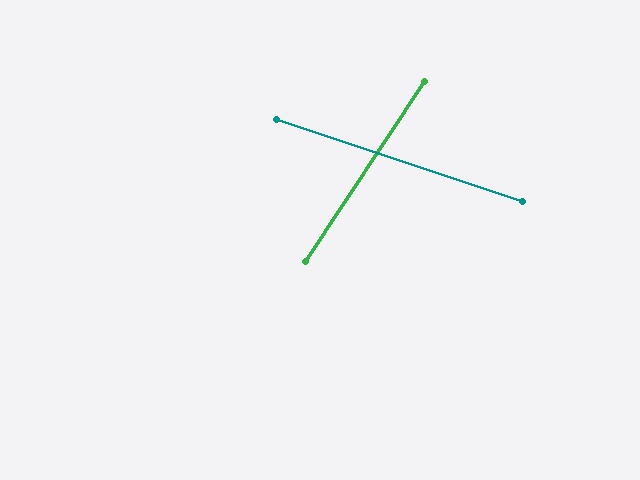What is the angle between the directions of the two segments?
Approximately 75 degrees.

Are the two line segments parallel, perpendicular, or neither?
Neither parallel nor perpendicular — they differ by about 75°.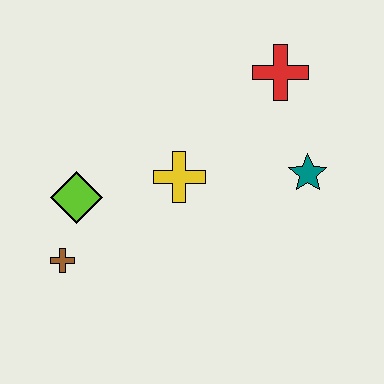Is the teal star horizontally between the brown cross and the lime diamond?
No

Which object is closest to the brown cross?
The lime diamond is closest to the brown cross.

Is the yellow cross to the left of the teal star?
Yes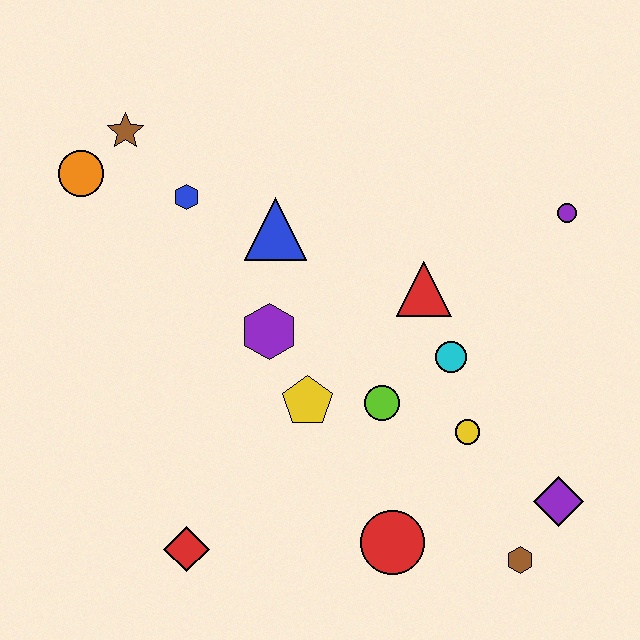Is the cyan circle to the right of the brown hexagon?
No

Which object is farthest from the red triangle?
The orange circle is farthest from the red triangle.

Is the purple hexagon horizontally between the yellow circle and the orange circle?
Yes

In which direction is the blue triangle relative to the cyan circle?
The blue triangle is to the left of the cyan circle.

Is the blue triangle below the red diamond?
No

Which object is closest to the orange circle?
The brown star is closest to the orange circle.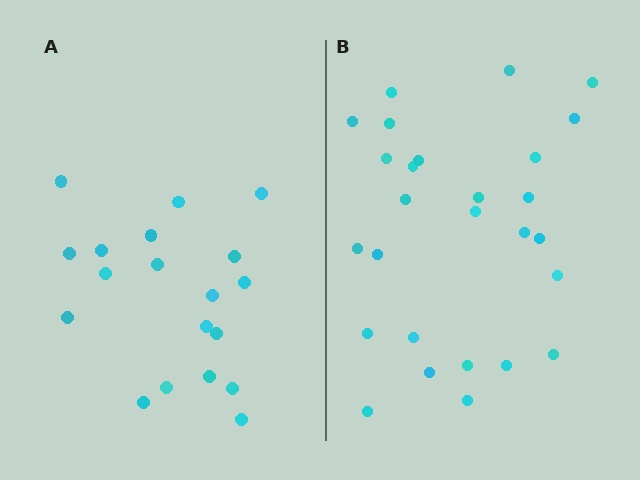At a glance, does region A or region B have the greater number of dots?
Region B (the right region) has more dots.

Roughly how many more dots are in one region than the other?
Region B has roughly 8 or so more dots than region A.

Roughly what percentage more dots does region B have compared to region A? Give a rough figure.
About 40% more.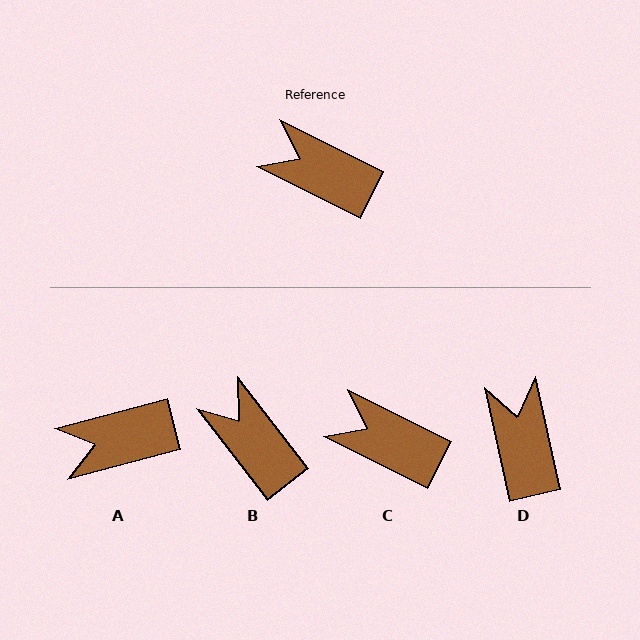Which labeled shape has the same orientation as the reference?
C.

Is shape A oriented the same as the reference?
No, it is off by about 42 degrees.